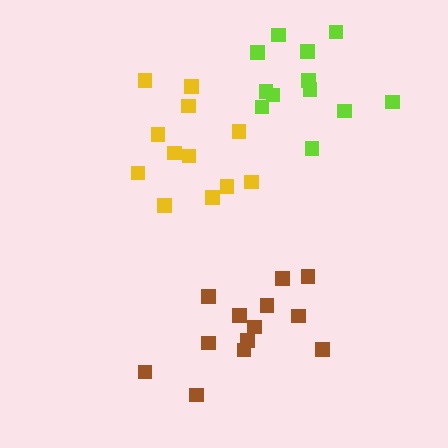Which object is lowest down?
The brown cluster is bottommost.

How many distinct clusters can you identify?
There are 3 distinct clusters.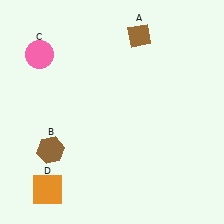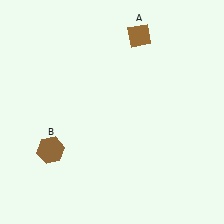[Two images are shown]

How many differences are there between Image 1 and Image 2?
There are 2 differences between the two images.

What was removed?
The pink circle (C), the orange square (D) were removed in Image 2.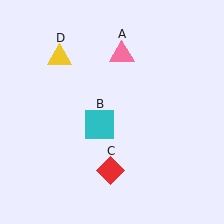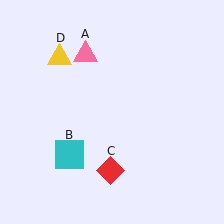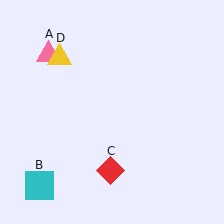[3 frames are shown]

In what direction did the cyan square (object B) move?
The cyan square (object B) moved down and to the left.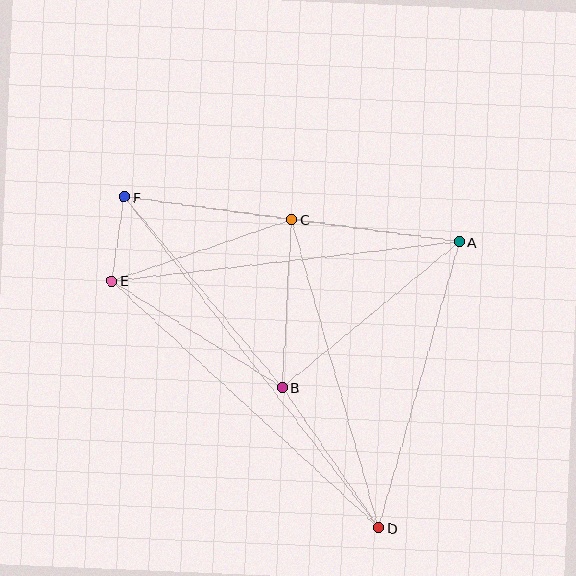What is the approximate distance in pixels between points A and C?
The distance between A and C is approximately 169 pixels.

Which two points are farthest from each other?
Points D and F are farthest from each other.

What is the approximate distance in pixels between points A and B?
The distance between A and B is approximately 229 pixels.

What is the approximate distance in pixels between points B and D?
The distance between B and D is approximately 170 pixels.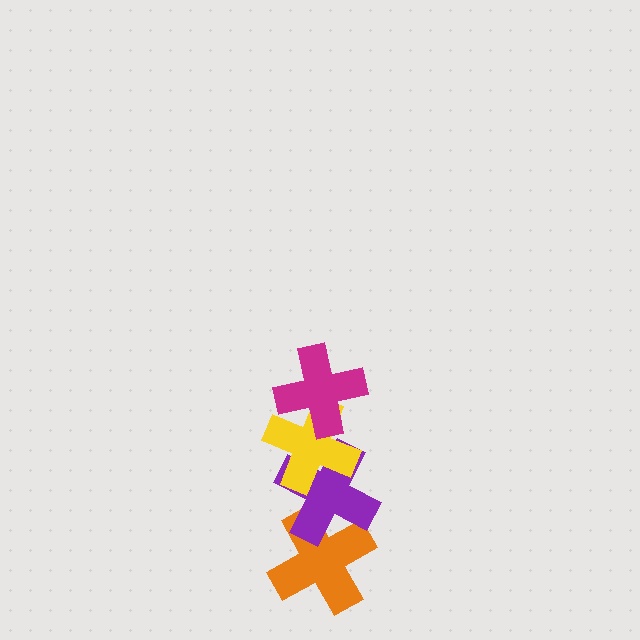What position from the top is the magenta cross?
The magenta cross is 1st from the top.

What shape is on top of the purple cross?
The yellow cross is on top of the purple cross.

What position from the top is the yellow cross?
The yellow cross is 2nd from the top.